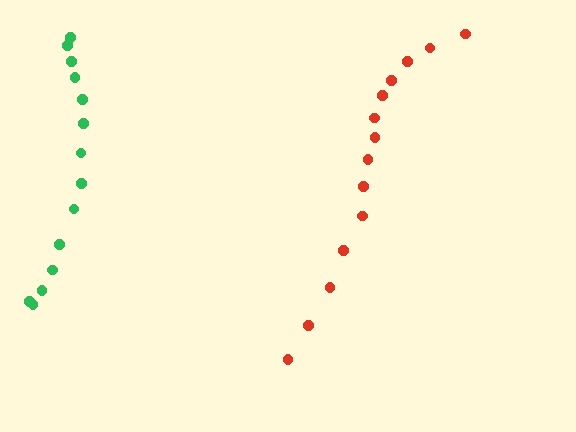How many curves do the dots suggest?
There are 2 distinct paths.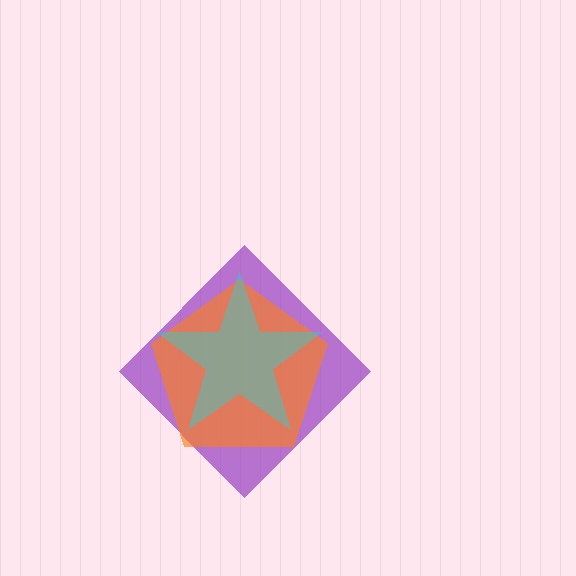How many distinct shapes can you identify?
There are 3 distinct shapes: a purple diamond, an orange pentagon, a cyan star.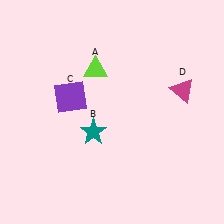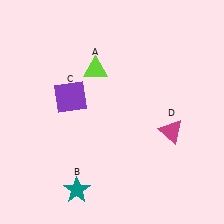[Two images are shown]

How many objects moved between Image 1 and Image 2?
2 objects moved between the two images.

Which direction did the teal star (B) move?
The teal star (B) moved down.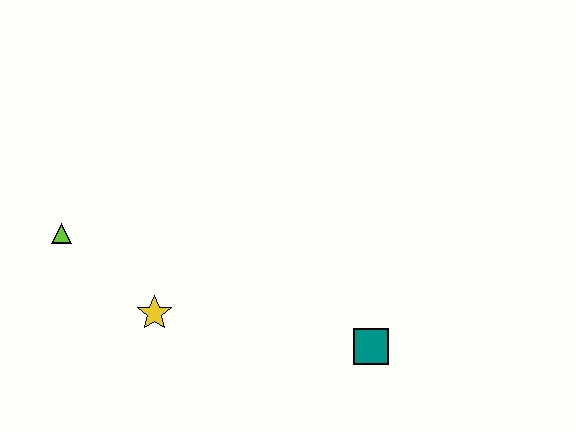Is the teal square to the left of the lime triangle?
No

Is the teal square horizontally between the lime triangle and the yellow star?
No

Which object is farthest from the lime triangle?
The teal square is farthest from the lime triangle.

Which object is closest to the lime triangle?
The yellow star is closest to the lime triangle.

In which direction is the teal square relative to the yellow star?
The teal square is to the right of the yellow star.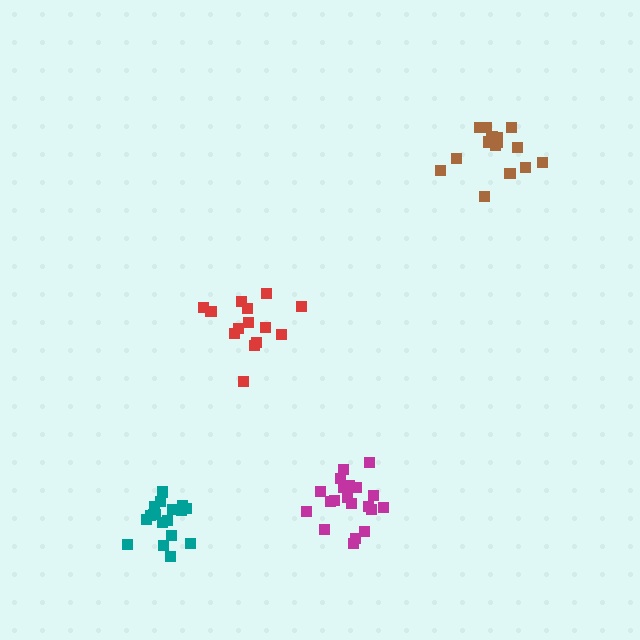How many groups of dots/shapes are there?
There are 4 groups.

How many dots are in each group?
Group 1: 20 dots, Group 2: 14 dots, Group 3: 18 dots, Group 4: 15 dots (67 total).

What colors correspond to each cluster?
The clusters are colored: magenta, red, teal, brown.